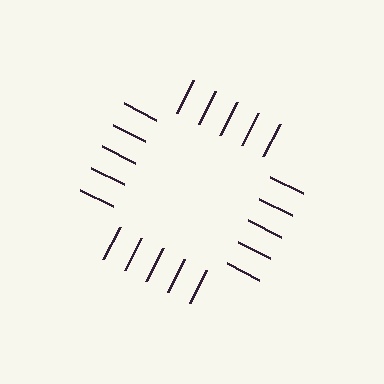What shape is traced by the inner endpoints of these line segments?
An illusory square — the line segments terminate on its edges but no continuous stroke is drawn.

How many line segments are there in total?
20 — 5 along each of the 4 edges.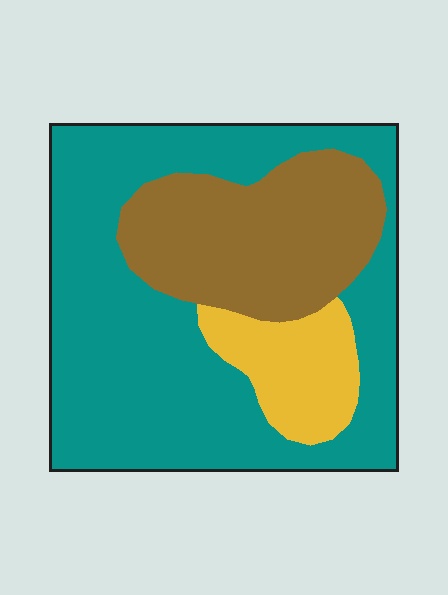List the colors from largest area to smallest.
From largest to smallest: teal, brown, yellow.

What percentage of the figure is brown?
Brown covers 27% of the figure.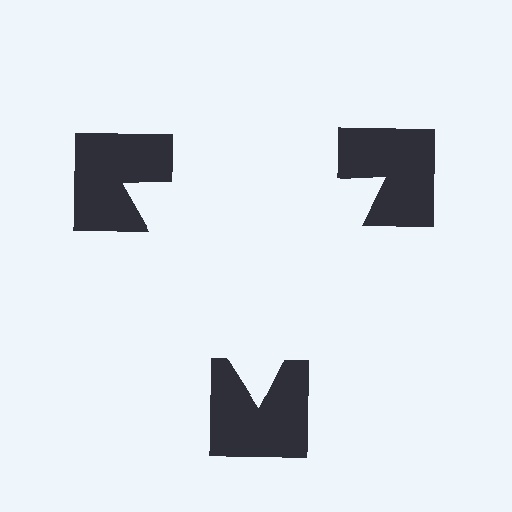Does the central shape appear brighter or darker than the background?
It typically appears slightly brighter than the background, even though no actual brightness change is drawn.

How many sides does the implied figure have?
3 sides.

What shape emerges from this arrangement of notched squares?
An illusory triangle — its edges are inferred from the aligned wedge cuts in the notched squares, not physically drawn.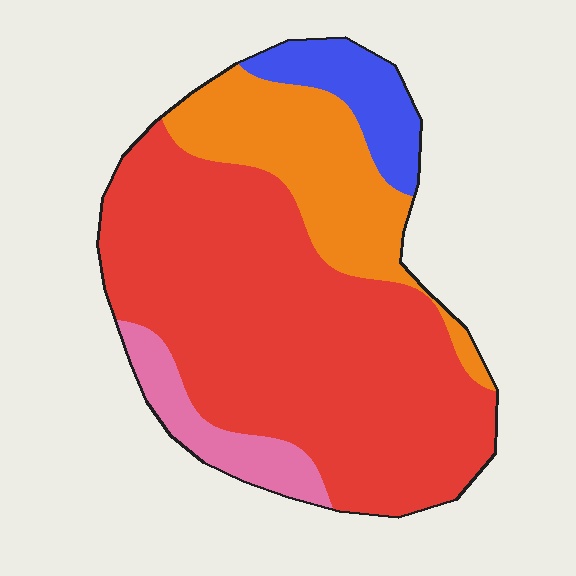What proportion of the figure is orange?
Orange covers 21% of the figure.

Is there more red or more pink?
Red.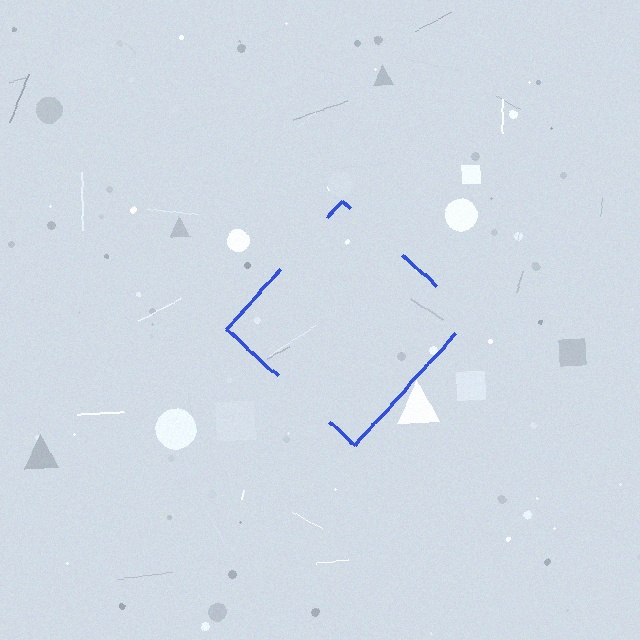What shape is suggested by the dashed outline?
The dashed outline suggests a diamond.